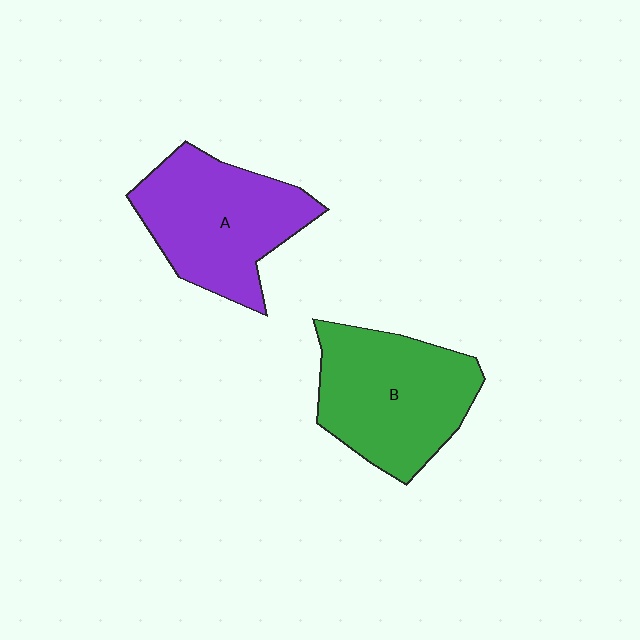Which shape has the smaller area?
Shape A (purple).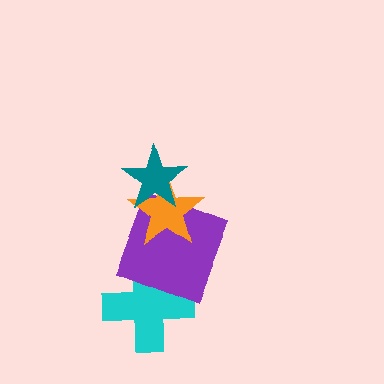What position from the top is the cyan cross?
The cyan cross is 4th from the top.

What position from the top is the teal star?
The teal star is 1st from the top.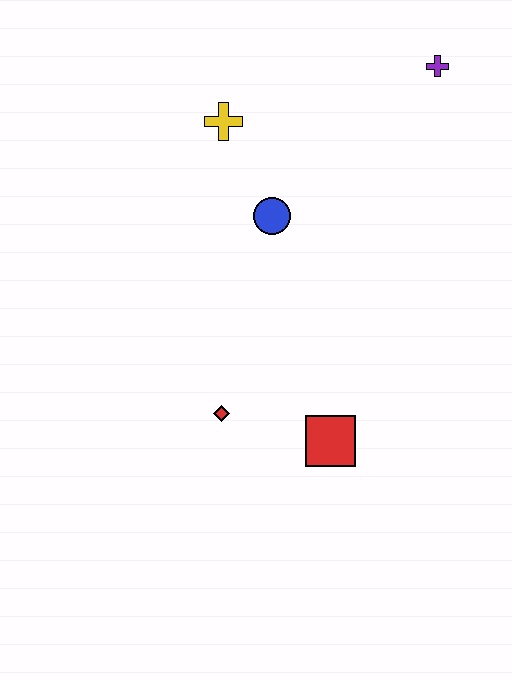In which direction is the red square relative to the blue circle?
The red square is below the blue circle.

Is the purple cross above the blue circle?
Yes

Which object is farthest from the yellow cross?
The red square is farthest from the yellow cross.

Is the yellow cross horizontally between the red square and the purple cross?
No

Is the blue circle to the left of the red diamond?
No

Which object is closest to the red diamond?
The red square is closest to the red diamond.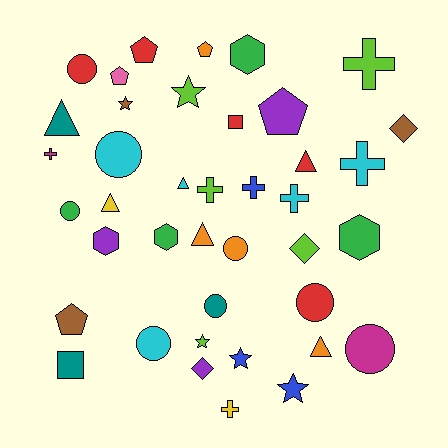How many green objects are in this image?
There are 4 green objects.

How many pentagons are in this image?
There are 5 pentagons.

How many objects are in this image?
There are 40 objects.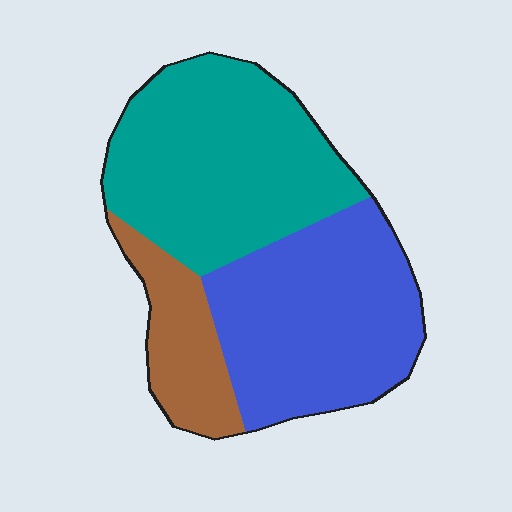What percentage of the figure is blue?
Blue covers roughly 40% of the figure.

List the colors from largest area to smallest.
From largest to smallest: teal, blue, brown.